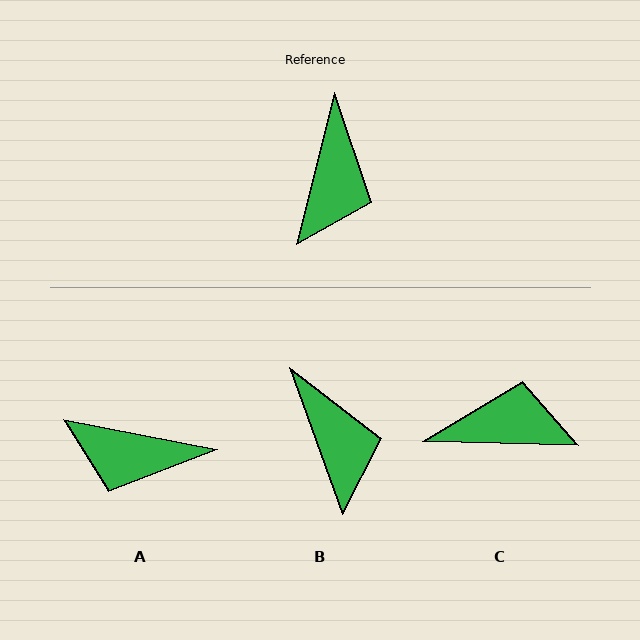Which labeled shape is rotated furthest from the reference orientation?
C, about 102 degrees away.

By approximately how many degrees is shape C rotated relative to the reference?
Approximately 102 degrees counter-clockwise.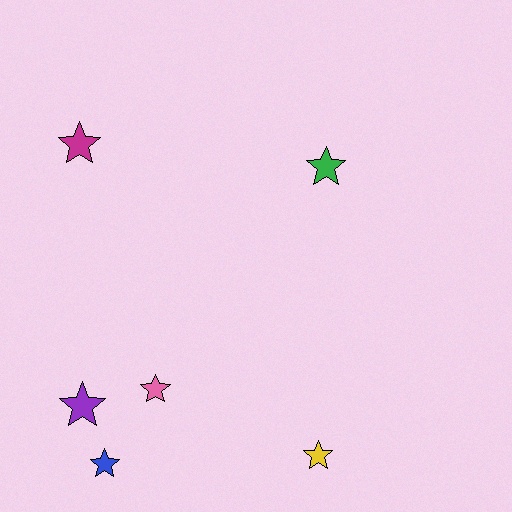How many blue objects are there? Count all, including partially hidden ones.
There is 1 blue object.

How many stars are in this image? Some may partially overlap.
There are 6 stars.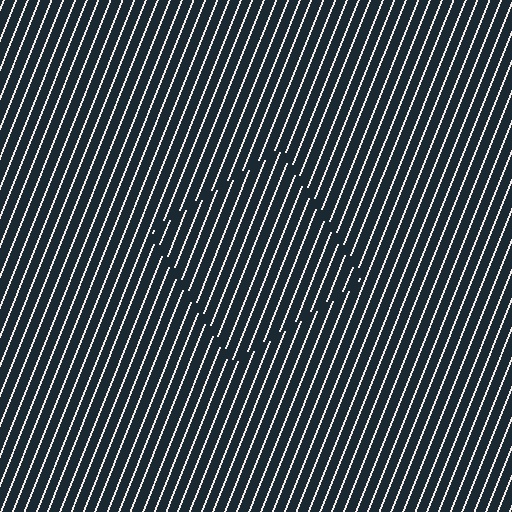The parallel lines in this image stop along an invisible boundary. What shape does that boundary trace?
An illusory square. The interior of the shape contains the same grating, shifted by half a period — the contour is defined by the phase discontinuity where line-ends from the inner and outer gratings abut.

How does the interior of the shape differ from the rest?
The interior of the shape contains the same grating, shifted by half a period — the contour is defined by the phase discontinuity where line-ends from the inner and outer gratings abut.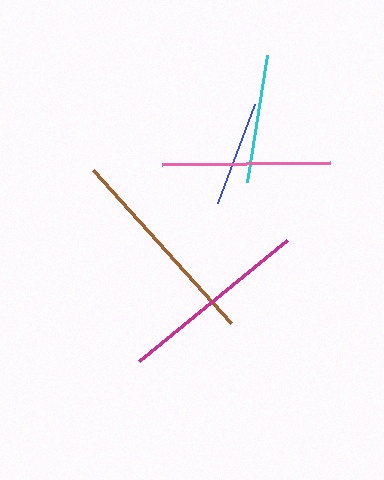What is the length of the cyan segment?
The cyan segment is approximately 129 pixels long.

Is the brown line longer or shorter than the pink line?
The brown line is longer than the pink line.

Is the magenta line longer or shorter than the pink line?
The magenta line is longer than the pink line.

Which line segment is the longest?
The brown line is the longest at approximately 206 pixels.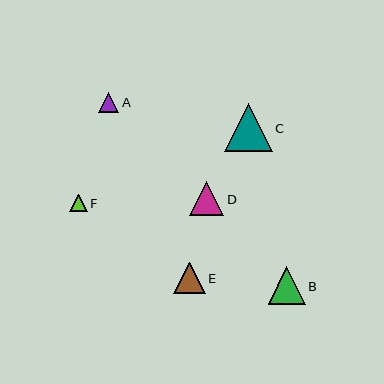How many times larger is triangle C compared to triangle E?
Triangle C is approximately 1.5 times the size of triangle E.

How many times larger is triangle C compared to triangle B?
Triangle C is approximately 1.3 times the size of triangle B.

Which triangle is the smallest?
Triangle F is the smallest with a size of approximately 17 pixels.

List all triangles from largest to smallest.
From largest to smallest: C, B, D, E, A, F.